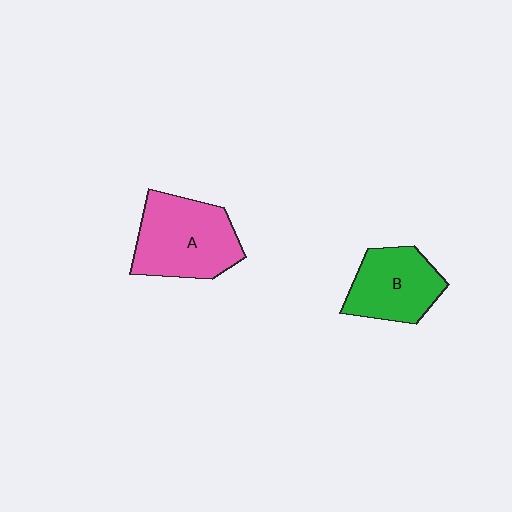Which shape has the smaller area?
Shape B (green).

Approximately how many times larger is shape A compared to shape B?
Approximately 1.3 times.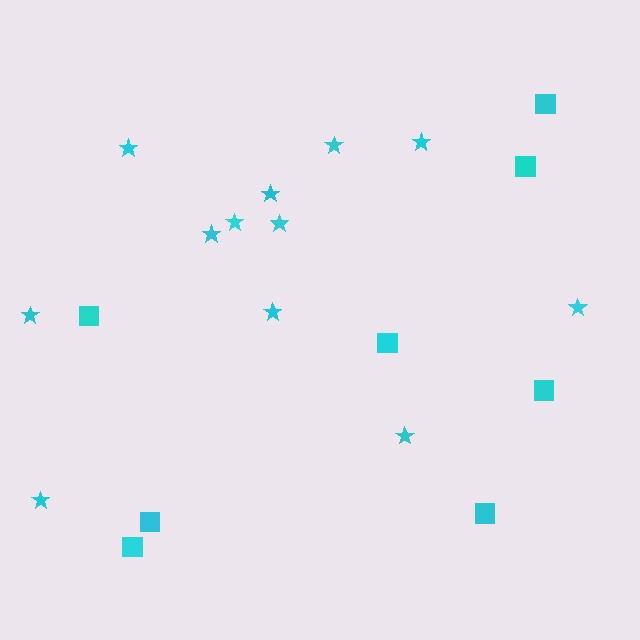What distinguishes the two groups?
There are 2 groups: one group of squares (8) and one group of stars (12).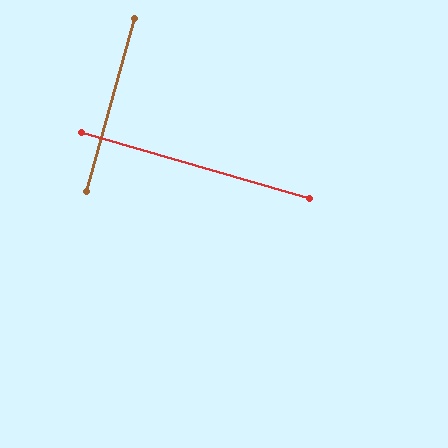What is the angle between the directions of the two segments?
Approximately 89 degrees.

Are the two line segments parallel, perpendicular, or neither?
Perpendicular — they meet at approximately 89°.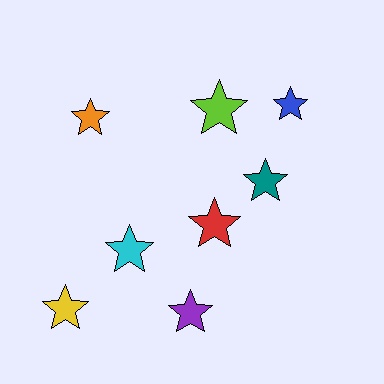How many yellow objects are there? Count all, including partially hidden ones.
There is 1 yellow object.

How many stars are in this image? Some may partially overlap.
There are 8 stars.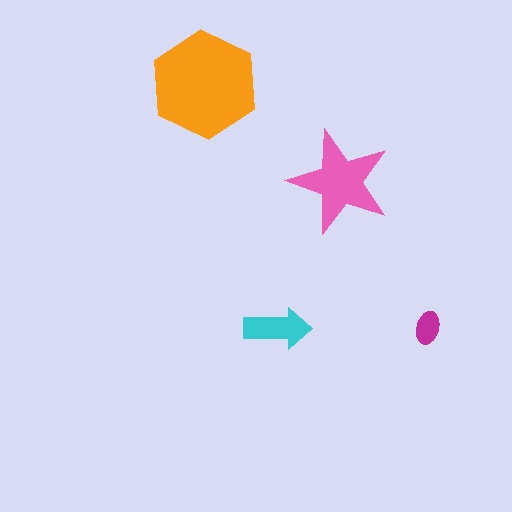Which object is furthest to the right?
The magenta ellipse is rightmost.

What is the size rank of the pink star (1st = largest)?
2nd.